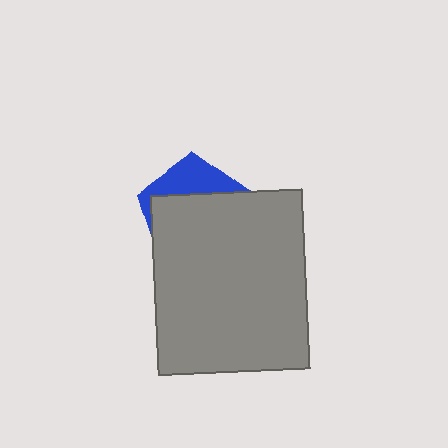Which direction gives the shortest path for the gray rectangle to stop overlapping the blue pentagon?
Moving down gives the shortest separation.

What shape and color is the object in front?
The object in front is a gray rectangle.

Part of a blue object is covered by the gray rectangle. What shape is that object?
It is a pentagon.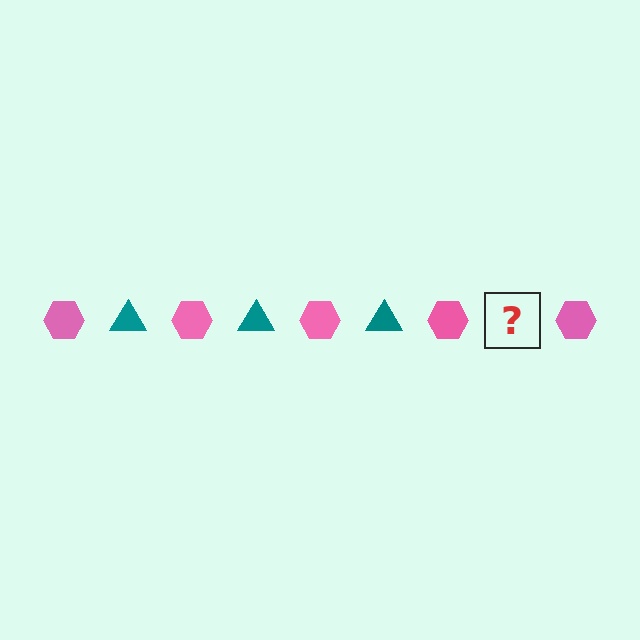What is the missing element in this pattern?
The missing element is a teal triangle.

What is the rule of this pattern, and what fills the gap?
The rule is that the pattern alternates between pink hexagon and teal triangle. The gap should be filled with a teal triangle.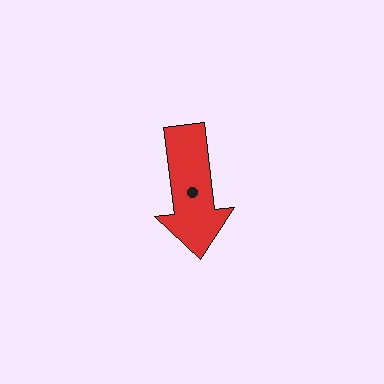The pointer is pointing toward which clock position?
Roughly 6 o'clock.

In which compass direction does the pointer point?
South.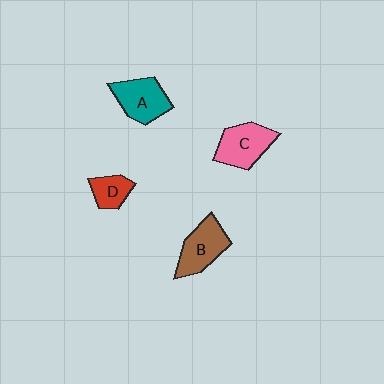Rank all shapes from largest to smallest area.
From largest to smallest: B (brown), C (pink), A (teal), D (red).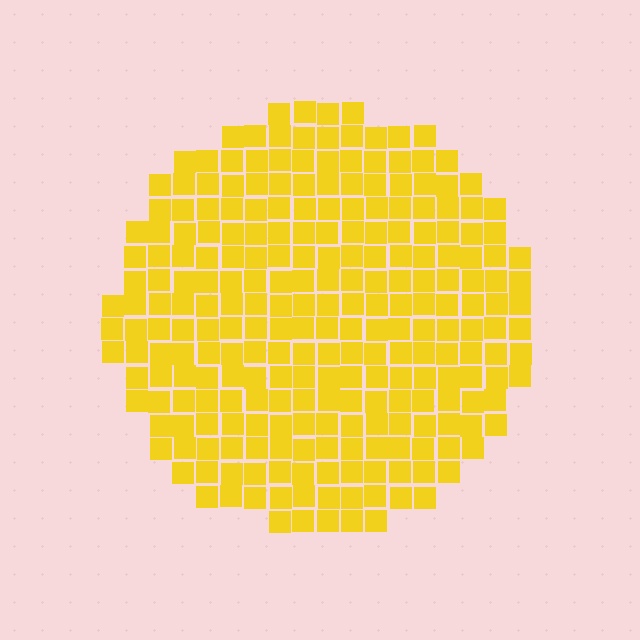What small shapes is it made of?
It is made of small squares.